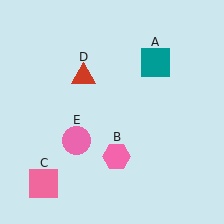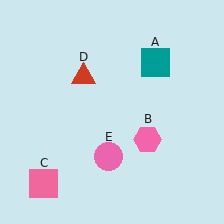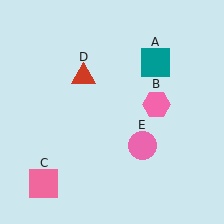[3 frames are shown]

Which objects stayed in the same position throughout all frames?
Teal square (object A) and pink square (object C) and red triangle (object D) remained stationary.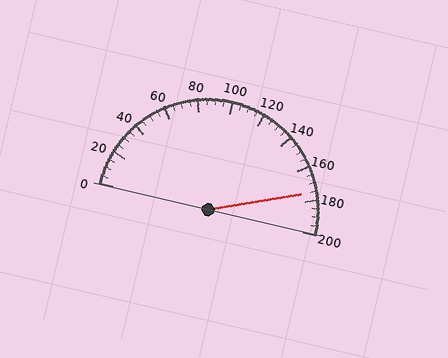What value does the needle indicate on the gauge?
The needle indicates approximately 175.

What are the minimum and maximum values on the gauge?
The gauge ranges from 0 to 200.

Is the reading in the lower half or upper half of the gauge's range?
The reading is in the upper half of the range (0 to 200).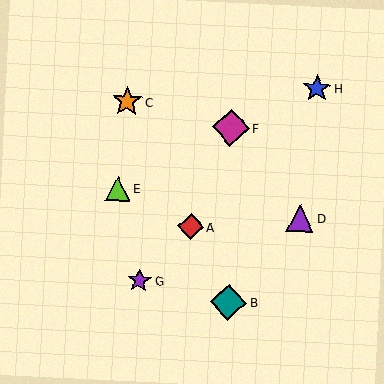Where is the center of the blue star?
The center of the blue star is at (317, 88).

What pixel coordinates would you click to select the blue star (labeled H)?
Click at (317, 88) to select the blue star H.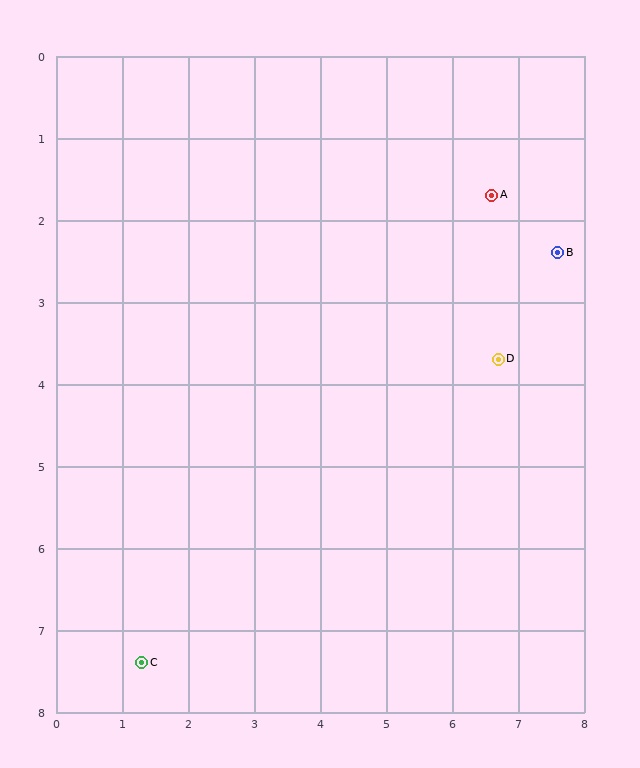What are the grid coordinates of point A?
Point A is at approximately (6.6, 1.7).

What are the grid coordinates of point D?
Point D is at approximately (6.7, 3.7).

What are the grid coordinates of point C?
Point C is at approximately (1.3, 7.4).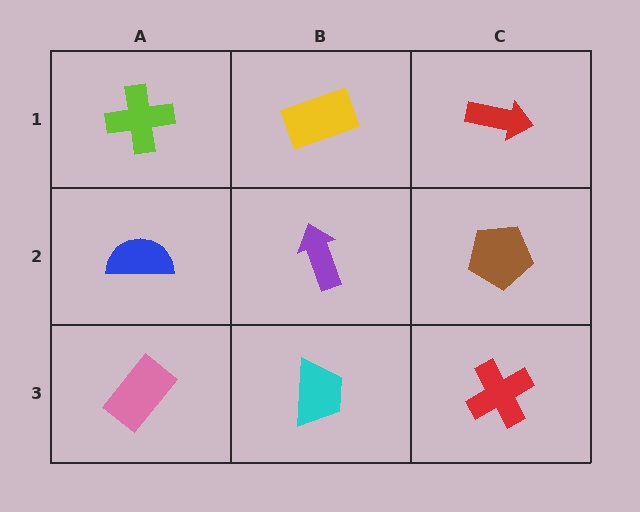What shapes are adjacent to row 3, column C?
A brown pentagon (row 2, column C), a cyan trapezoid (row 3, column B).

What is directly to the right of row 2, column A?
A purple arrow.